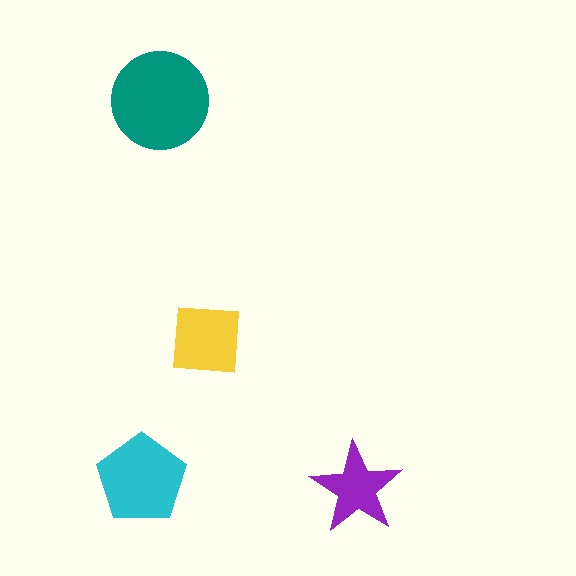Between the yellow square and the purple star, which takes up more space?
The yellow square.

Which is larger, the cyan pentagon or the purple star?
The cyan pentagon.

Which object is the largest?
The teal circle.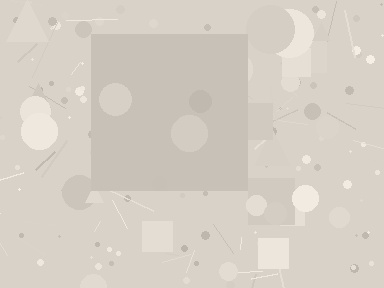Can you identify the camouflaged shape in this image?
The camouflaged shape is a square.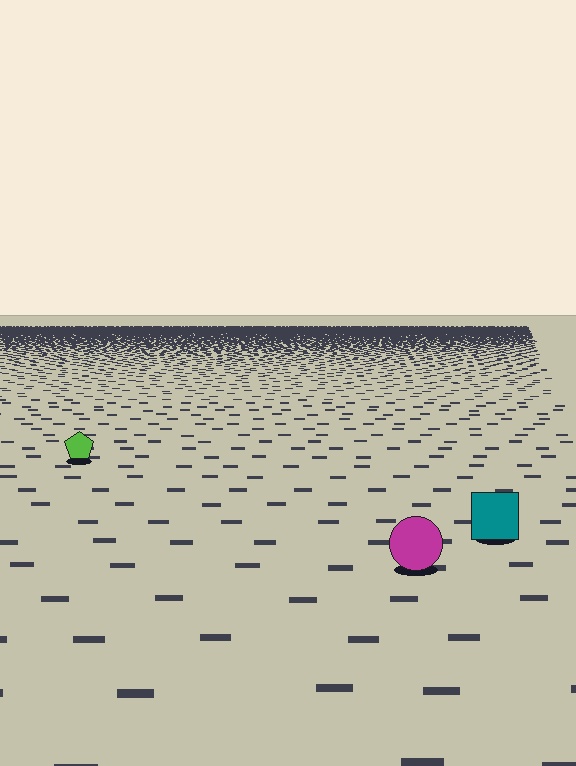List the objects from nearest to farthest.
From nearest to farthest: the magenta circle, the teal square, the lime pentagon.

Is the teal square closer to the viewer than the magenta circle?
No. The magenta circle is closer — you can tell from the texture gradient: the ground texture is coarser near it.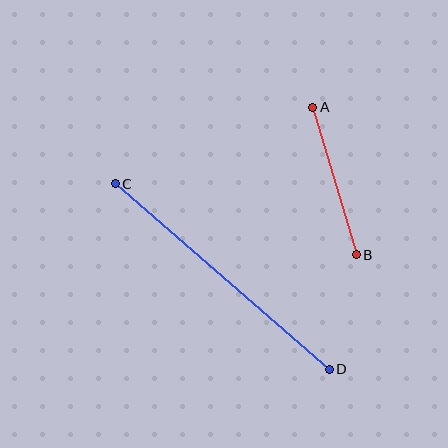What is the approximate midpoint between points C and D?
The midpoint is at approximately (222, 277) pixels.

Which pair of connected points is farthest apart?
Points C and D are farthest apart.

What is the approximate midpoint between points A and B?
The midpoint is at approximately (335, 181) pixels.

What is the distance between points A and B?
The distance is approximately 154 pixels.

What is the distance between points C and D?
The distance is approximately 283 pixels.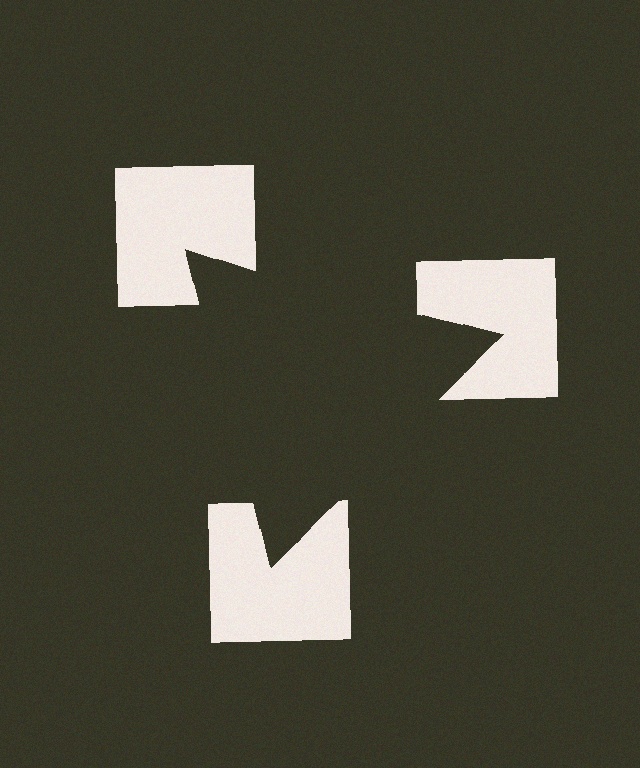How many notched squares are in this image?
There are 3 — one at each vertex of the illusory triangle.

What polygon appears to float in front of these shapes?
An illusory triangle — its edges are inferred from the aligned wedge cuts in the notched squares, not physically drawn.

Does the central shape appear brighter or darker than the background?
It typically appears slightly darker than the background, even though no actual brightness change is drawn.